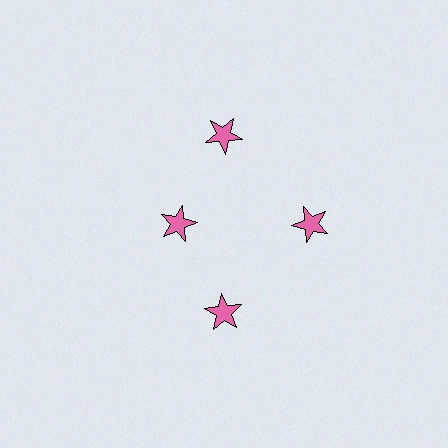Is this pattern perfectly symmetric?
No. The 4 pink stars are arranged in a ring, but one element near the 9 o'clock position is pulled inward toward the center, breaking the 4-fold rotational symmetry.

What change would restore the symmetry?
The symmetry would be restored by moving it outward, back onto the ring so that all 4 stars sit at equal angles and equal distance from the center.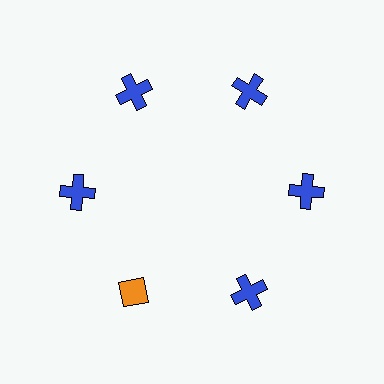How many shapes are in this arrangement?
There are 6 shapes arranged in a ring pattern.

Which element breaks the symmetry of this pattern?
The orange diamond at roughly the 7 o'clock position breaks the symmetry. All other shapes are blue crosses.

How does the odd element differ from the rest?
It differs in both color (orange instead of blue) and shape (diamond instead of cross).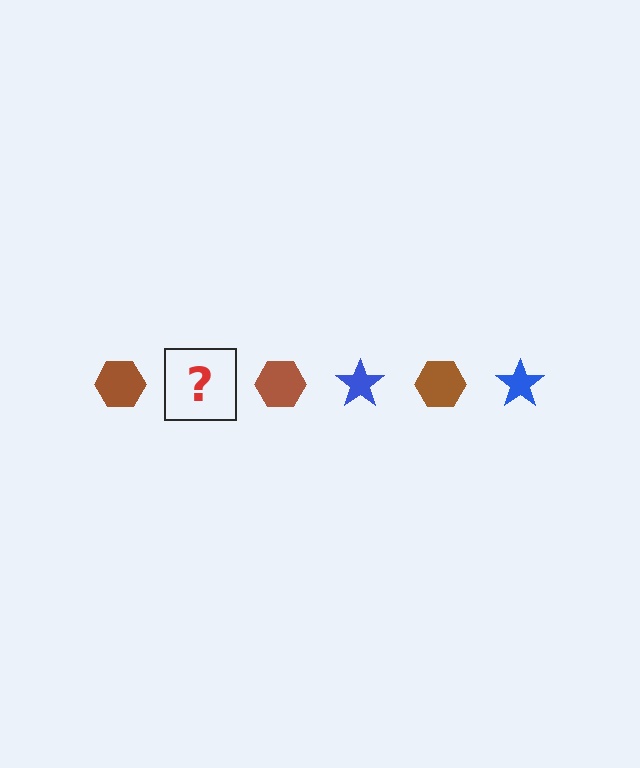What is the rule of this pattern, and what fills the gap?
The rule is that the pattern alternates between brown hexagon and blue star. The gap should be filled with a blue star.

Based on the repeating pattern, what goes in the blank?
The blank should be a blue star.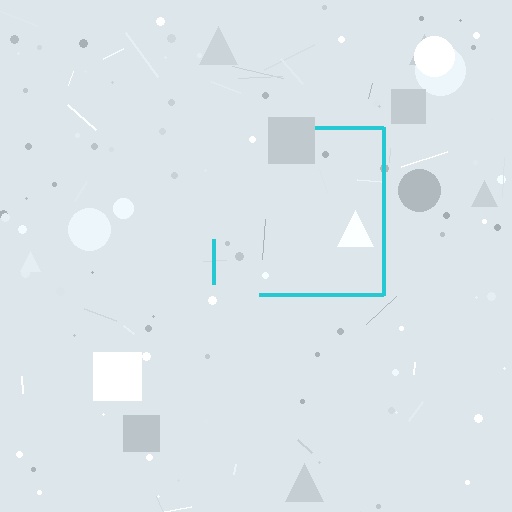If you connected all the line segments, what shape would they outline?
They would outline a square.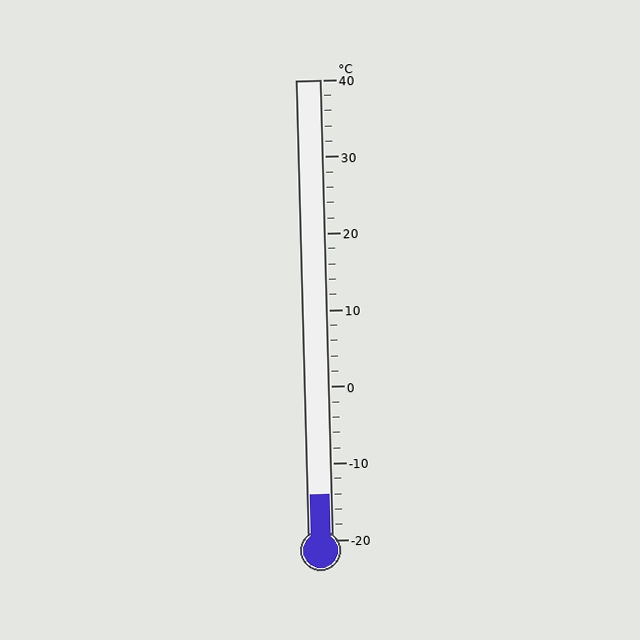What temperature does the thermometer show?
The thermometer shows approximately -14°C.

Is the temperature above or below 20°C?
The temperature is below 20°C.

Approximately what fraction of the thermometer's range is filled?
The thermometer is filled to approximately 10% of its range.